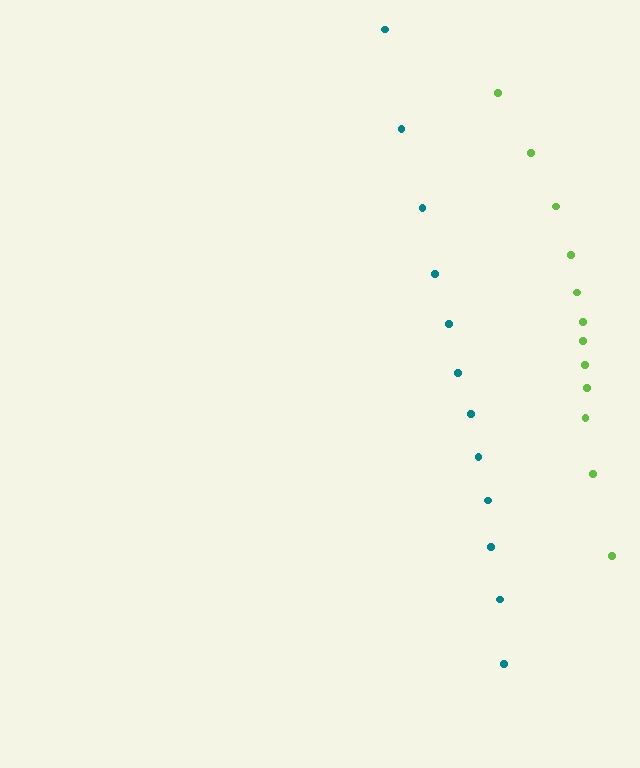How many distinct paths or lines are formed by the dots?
There are 2 distinct paths.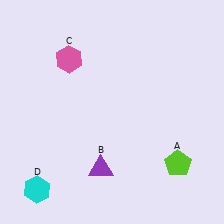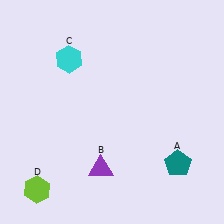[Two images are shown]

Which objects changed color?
A changed from lime to teal. C changed from pink to cyan. D changed from cyan to lime.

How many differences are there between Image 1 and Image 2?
There are 3 differences between the two images.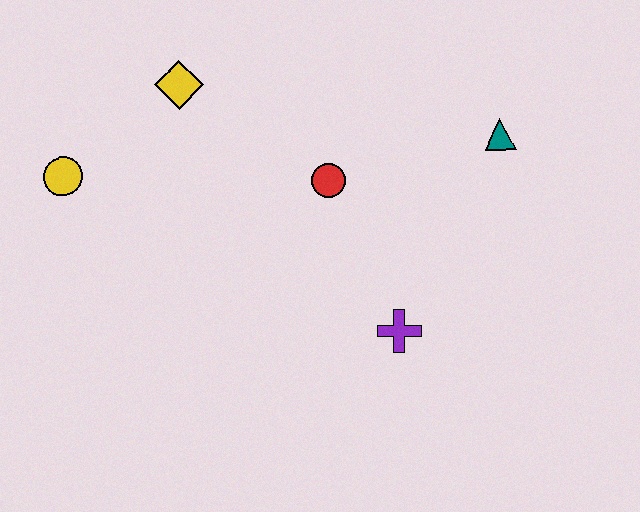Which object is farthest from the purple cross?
The yellow circle is farthest from the purple cross.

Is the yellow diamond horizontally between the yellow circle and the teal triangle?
Yes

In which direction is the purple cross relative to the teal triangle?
The purple cross is below the teal triangle.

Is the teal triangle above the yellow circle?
Yes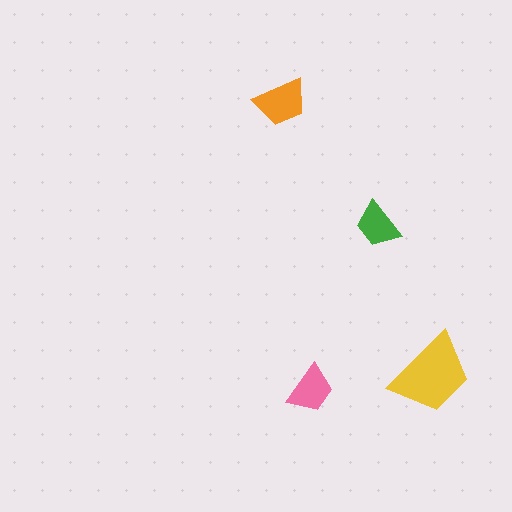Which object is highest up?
The orange trapezoid is topmost.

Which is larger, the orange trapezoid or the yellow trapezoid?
The yellow one.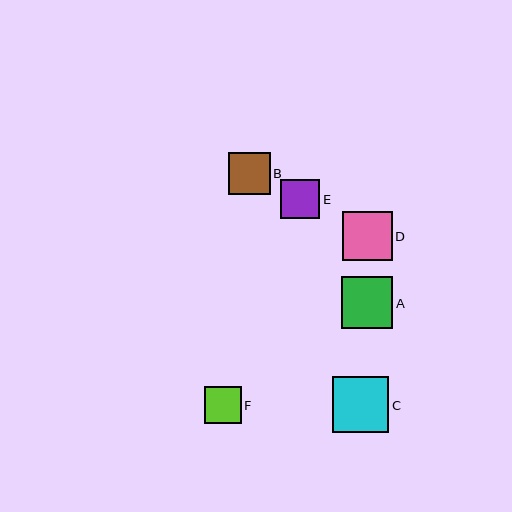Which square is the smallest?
Square F is the smallest with a size of approximately 37 pixels.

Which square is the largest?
Square C is the largest with a size of approximately 56 pixels.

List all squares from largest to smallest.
From largest to smallest: C, A, D, B, E, F.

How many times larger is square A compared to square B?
Square A is approximately 1.2 times the size of square B.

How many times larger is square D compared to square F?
Square D is approximately 1.3 times the size of square F.